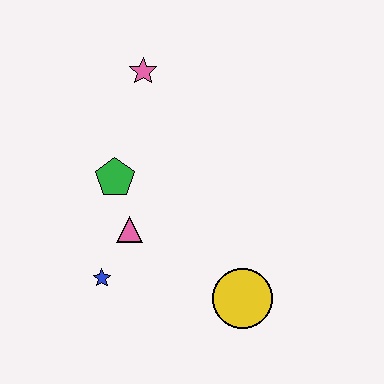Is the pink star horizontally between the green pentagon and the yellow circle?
Yes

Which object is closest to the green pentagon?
The pink triangle is closest to the green pentagon.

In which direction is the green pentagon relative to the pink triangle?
The green pentagon is above the pink triangle.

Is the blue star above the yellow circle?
Yes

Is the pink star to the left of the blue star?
No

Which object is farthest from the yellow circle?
The pink star is farthest from the yellow circle.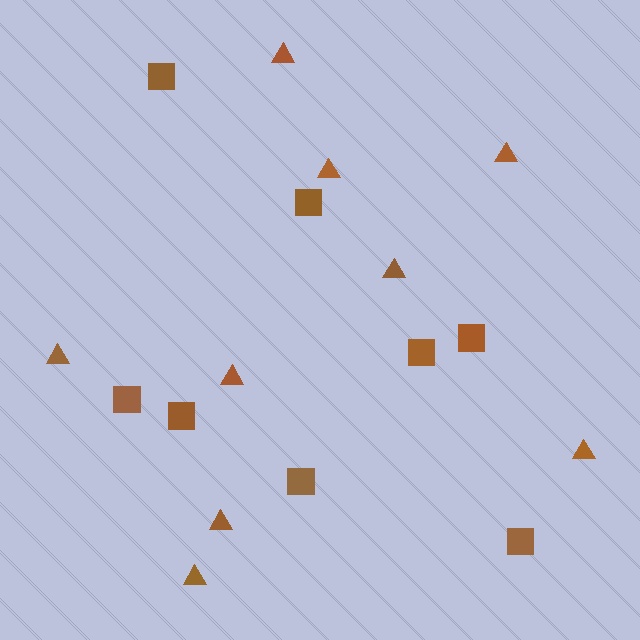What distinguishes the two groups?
There are 2 groups: one group of squares (8) and one group of triangles (9).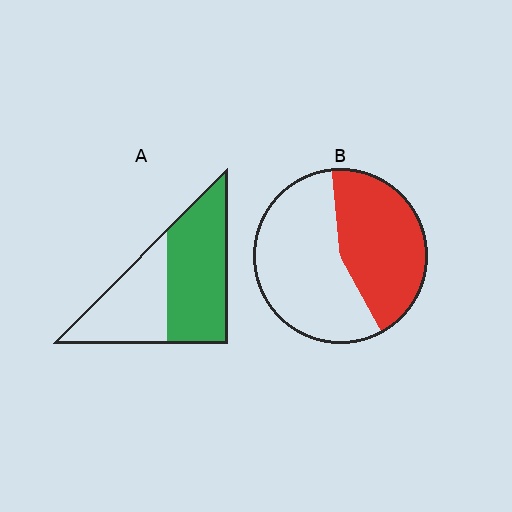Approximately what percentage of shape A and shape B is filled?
A is approximately 60% and B is approximately 45%.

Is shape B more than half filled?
No.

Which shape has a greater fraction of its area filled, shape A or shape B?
Shape A.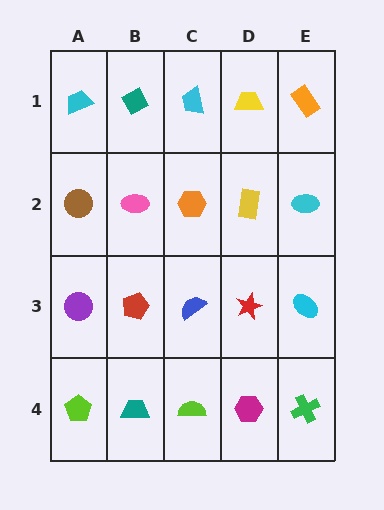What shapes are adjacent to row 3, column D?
A yellow rectangle (row 2, column D), a magenta hexagon (row 4, column D), a blue semicircle (row 3, column C), a cyan ellipse (row 3, column E).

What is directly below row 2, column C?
A blue semicircle.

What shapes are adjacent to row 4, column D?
A red star (row 3, column D), a lime semicircle (row 4, column C), a green cross (row 4, column E).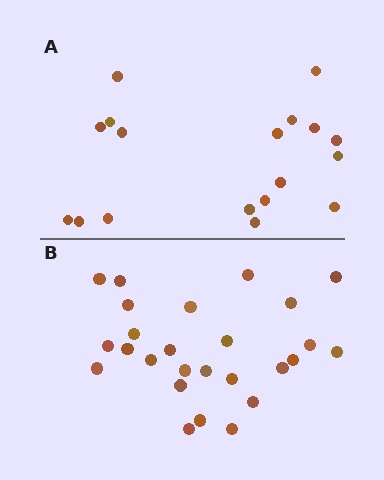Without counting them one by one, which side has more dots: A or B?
Region B (the bottom region) has more dots.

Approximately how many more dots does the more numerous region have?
Region B has roughly 8 or so more dots than region A.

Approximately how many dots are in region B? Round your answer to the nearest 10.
About 30 dots. (The exact count is 26, which rounds to 30.)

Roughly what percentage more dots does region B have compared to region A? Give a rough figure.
About 45% more.